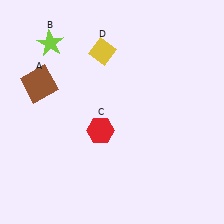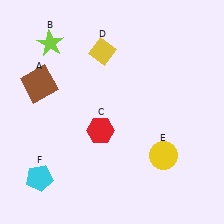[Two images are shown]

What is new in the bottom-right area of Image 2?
A yellow circle (E) was added in the bottom-right area of Image 2.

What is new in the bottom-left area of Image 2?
A cyan pentagon (F) was added in the bottom-left area of Image 2.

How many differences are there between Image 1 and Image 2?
There are 2 differences between the two images.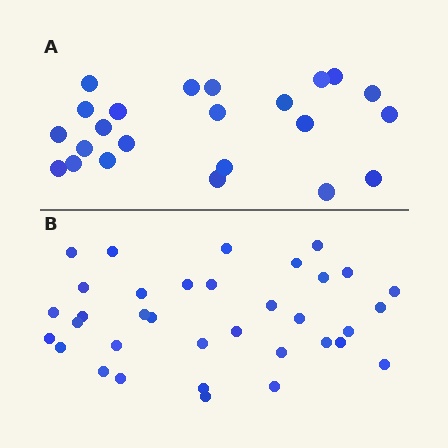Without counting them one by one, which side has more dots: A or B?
Region B (the bottom region) has more dots.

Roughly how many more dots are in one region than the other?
Region B has roughly 12 or so more dots than region A.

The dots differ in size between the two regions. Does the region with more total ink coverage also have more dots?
No. Region A has more total ink coverage because its dots are larger, but region B actually contains more individual dots. Total area can be misleading — the number of items is what matters here.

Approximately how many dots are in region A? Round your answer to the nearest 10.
About 20 dots. (The exact count is 23, which rounds to 20.)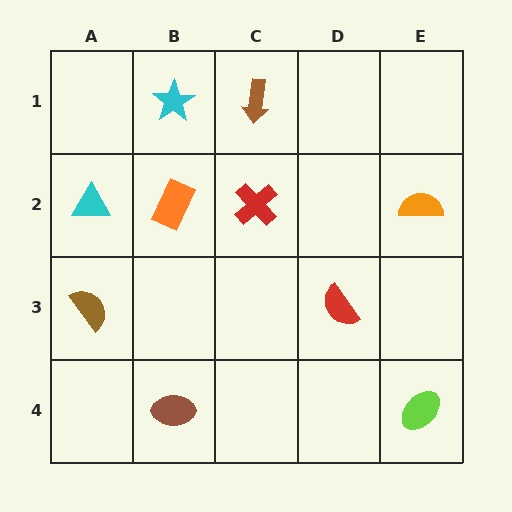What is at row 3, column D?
A red semicircle.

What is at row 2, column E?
An orange semicircle.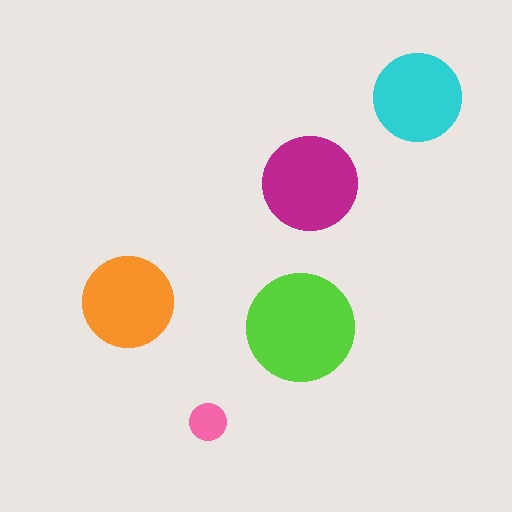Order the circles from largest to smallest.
the lime one, the magenta one, the orange one, the cyan one, the pink one.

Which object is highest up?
The cyan circle is topmost.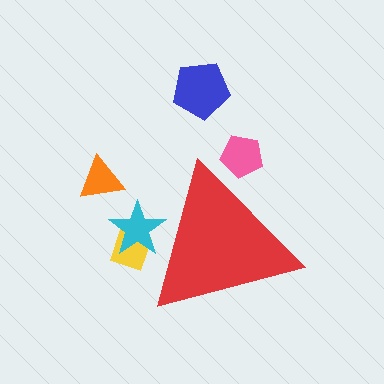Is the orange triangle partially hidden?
No, the orange triangle is fully visible.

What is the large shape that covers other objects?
A red triangle.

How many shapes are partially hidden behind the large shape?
3 shapes are partially hidden.